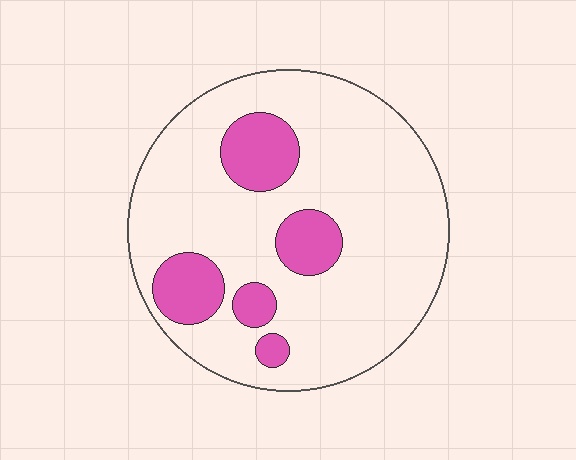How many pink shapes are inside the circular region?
5.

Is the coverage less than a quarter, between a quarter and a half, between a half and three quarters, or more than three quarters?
Less than a quarter.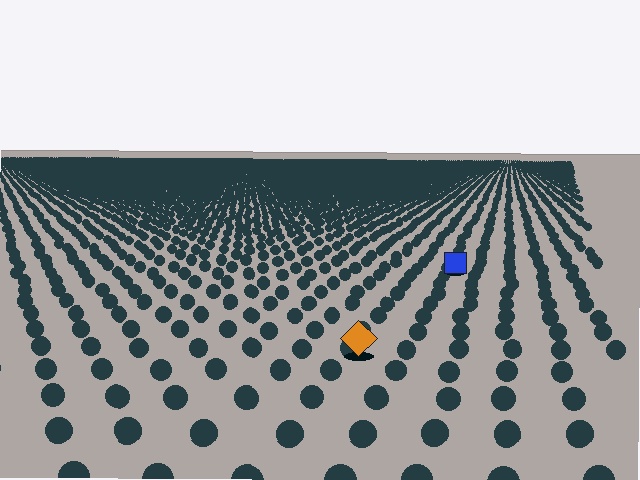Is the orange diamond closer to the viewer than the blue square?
Yes. The orange diamond is closer — you can tell from the texture gradient: the ground texture is coarser near it.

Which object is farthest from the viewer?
The blue square is farthest from the viewer. It appears smaller and the ground texture around it is denser.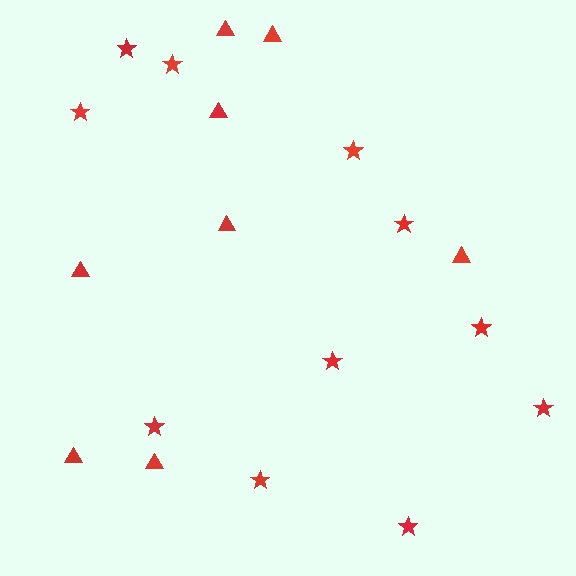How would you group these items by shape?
There are 2 groups: one group of stars (11) and one group of triangles (8).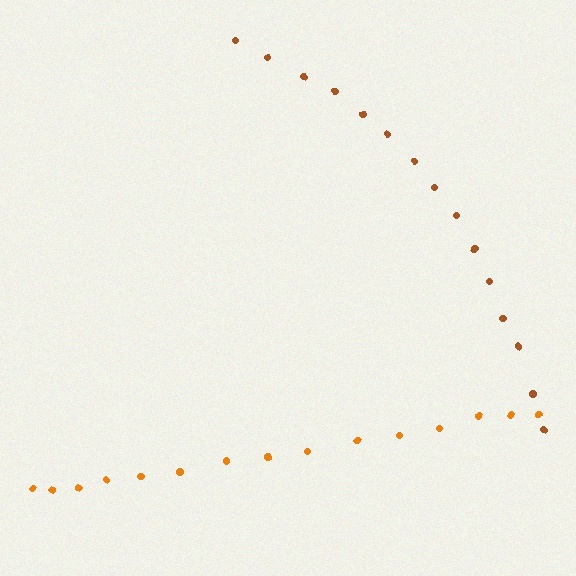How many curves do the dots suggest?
There are 2 distinct paths.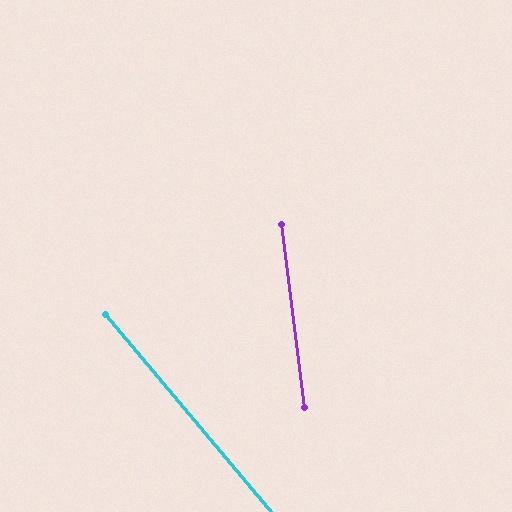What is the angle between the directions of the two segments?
Approximately 33 degrees.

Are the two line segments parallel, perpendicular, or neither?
Neither parallel nor perpendicular — they differ by about 33°.